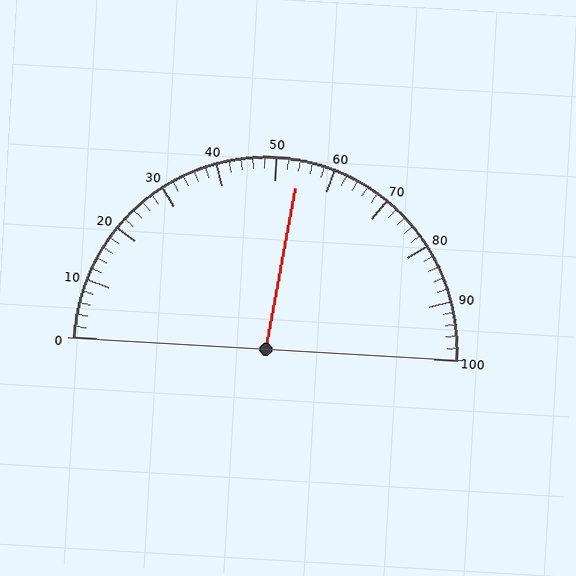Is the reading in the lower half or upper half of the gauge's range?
The reading is in the upper half of the range (0 to 100).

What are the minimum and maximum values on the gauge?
The gauge ranges from 0 to 100.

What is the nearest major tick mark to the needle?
The nearest major tick mark is 50.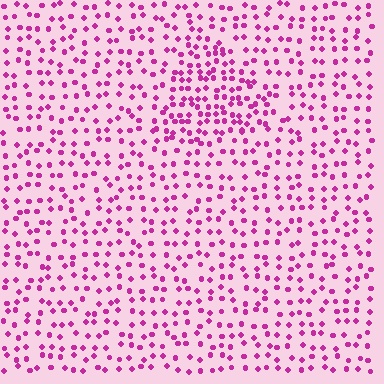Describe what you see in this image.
The image contains small magenta elements arranged at two different densities. A triangle-shaped region is visible where the elements are more densely packed than the surrounding area.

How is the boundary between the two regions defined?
The boundary is defined by a change in element density (approximately 1.8x ratio). All elements are the same color, size, and shape.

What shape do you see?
I see a triangle.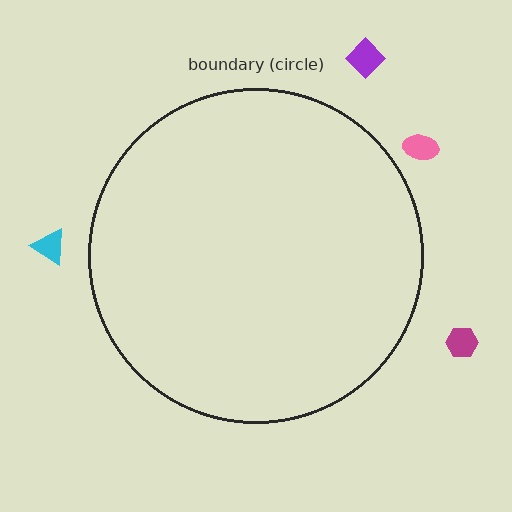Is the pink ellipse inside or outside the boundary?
Outside.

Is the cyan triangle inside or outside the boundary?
Outside.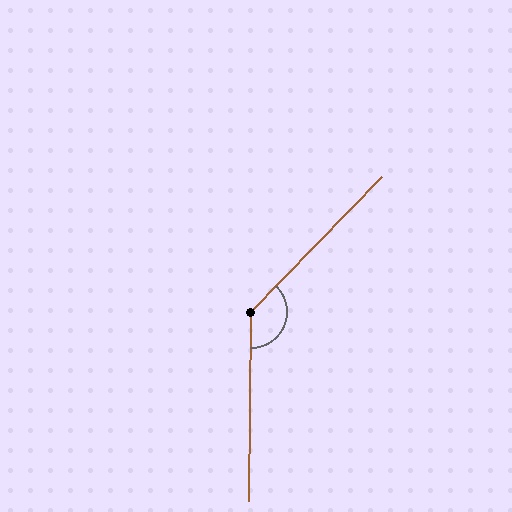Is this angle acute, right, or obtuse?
It is obtuse.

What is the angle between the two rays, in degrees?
Approximately 137 degrees.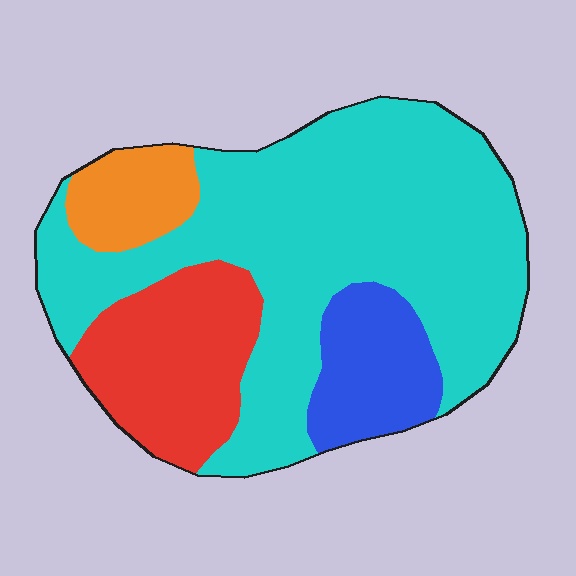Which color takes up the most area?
Cyan, at roughly 60%.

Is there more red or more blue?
Red.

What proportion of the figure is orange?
Orange covers around 10% of the figure.